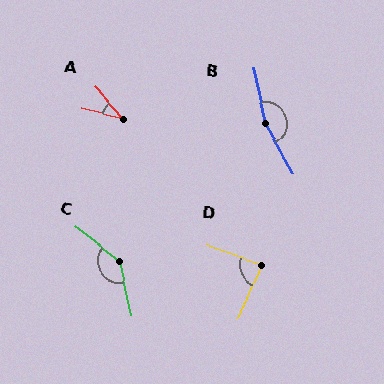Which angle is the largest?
B, at approximately 163 degrees.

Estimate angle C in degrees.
Approximately 140 degrees.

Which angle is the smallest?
A, at approximately 36 degrees.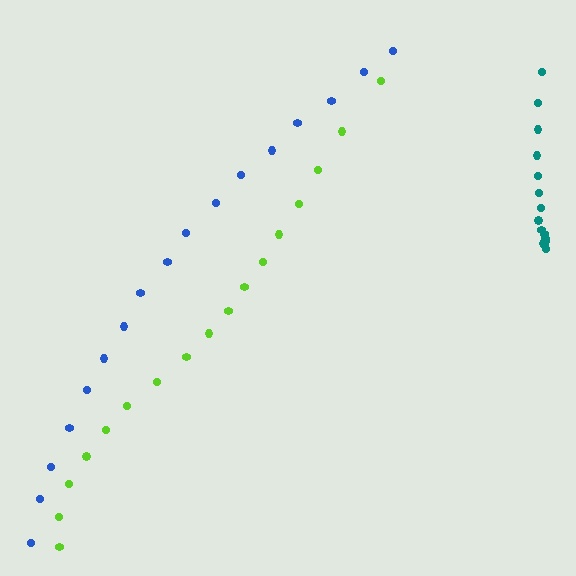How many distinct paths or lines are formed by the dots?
There are 3 distinct paths.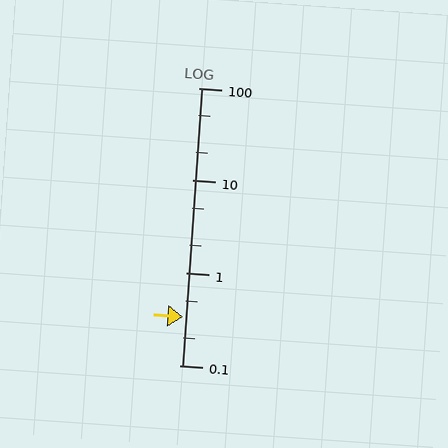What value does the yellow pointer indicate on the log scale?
The pointer indicates approximately 0.33.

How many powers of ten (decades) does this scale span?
The scale spans 3 decades, from 0.1 to 100.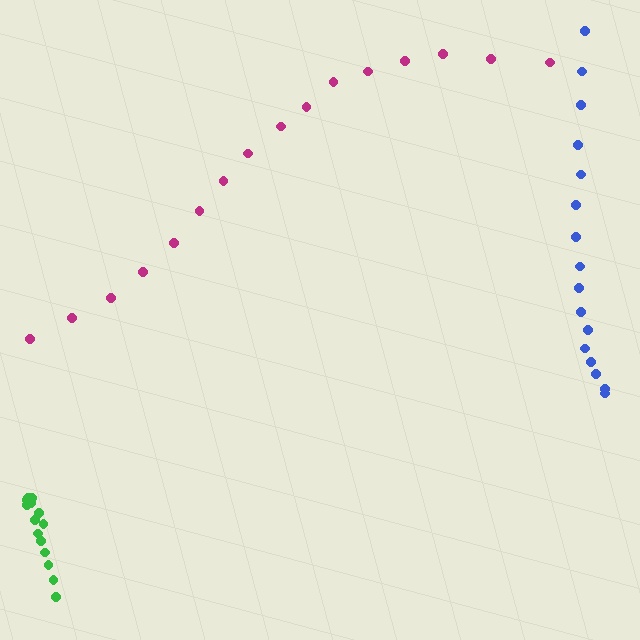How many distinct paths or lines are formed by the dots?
There are 3 distinct paths.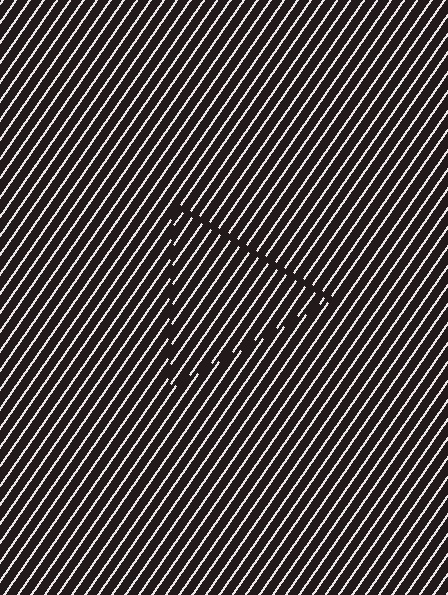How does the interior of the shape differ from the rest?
The interior of the shape contains the same grating, shifted by half a period — the contour is defined by the phase discontinuity where line-ends from the inner and outer gratings abut.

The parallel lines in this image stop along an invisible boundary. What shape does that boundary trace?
An illusory triangle. The interior of the shape contains the same grating, shifted by half a period — the contour is defined by the phase discontinuity where line-ends from the inner and outer gratings abut.